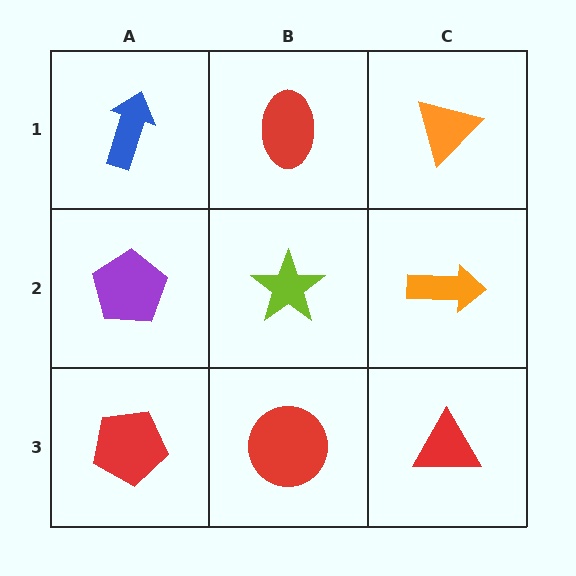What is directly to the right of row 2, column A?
A lime star.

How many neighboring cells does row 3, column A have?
2.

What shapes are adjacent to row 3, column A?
A purple pentagon (row 2, column A), a red circle (row 3, column B).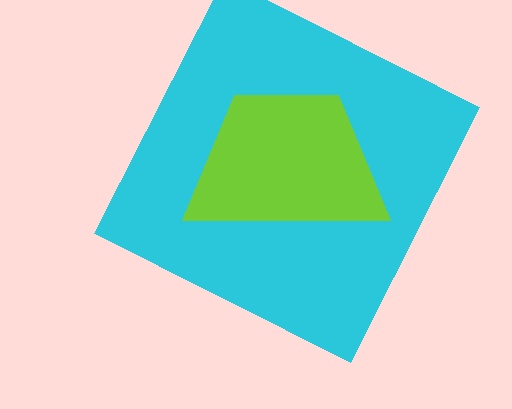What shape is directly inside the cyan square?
The lime trapezoid.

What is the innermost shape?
The lime trapezoid.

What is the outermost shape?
The cyan square.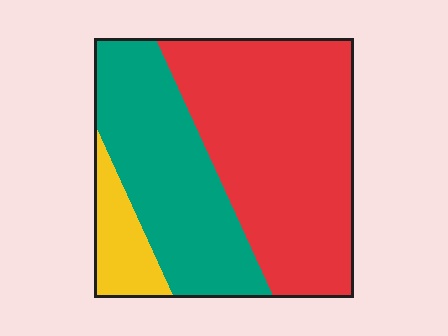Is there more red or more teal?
Red.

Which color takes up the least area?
Yellow, at roughly 10%.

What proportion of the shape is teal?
Teal takes up between a quarter and a half of the shape.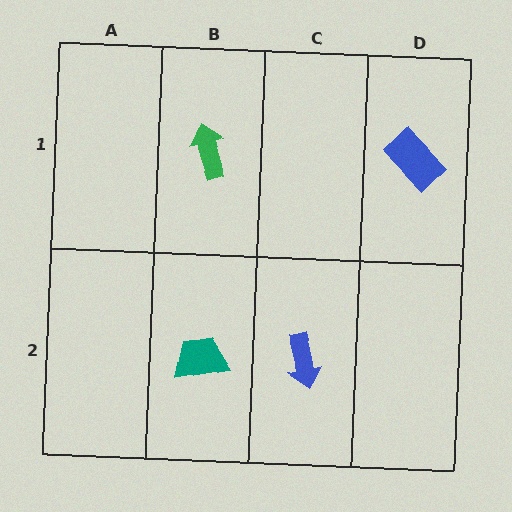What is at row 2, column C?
A blue arrow.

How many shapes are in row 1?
2 shapes.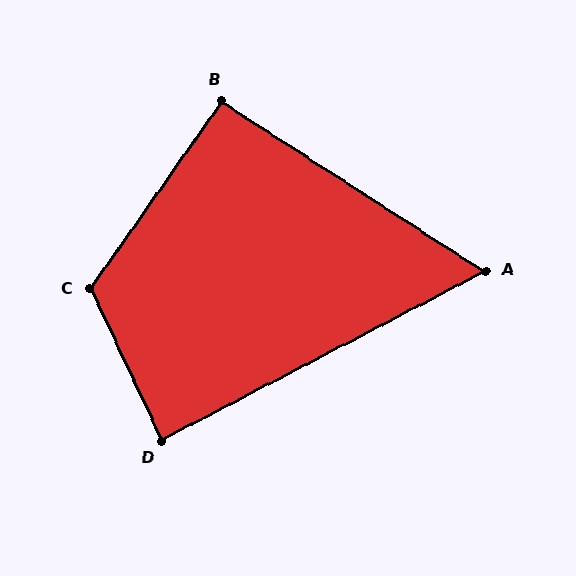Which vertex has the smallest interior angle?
A, at approximately 60 degrees.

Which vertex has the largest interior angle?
C, at approximately 120 degrees.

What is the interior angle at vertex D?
Approximately 88 degrees (approximately right).